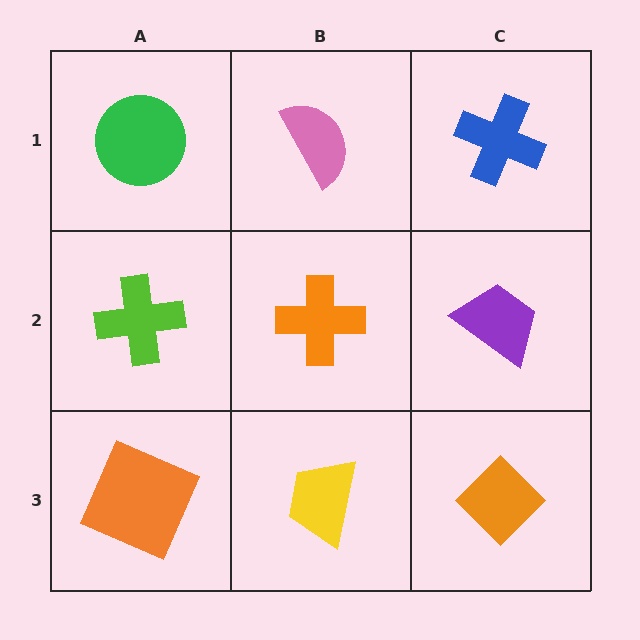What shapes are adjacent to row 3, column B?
An orange cross (row 2, column B), an orange square (row 3, column A), an orange diamond (row 3, column C).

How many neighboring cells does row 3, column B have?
3.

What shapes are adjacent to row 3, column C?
A purple trapezoid (row 2, column C), a yellow trapezoid (row 3, column B).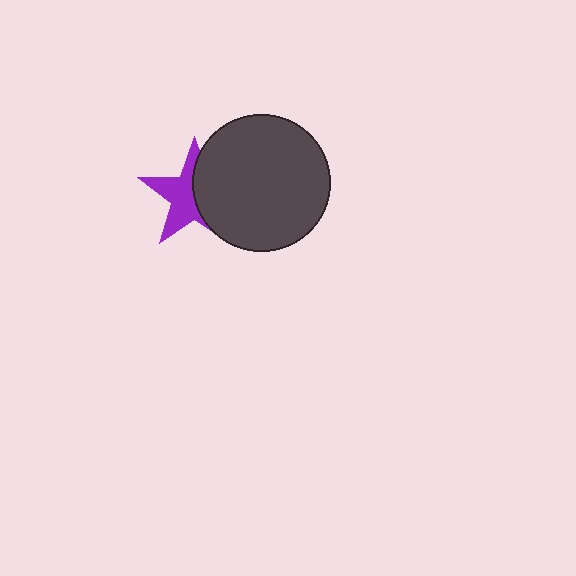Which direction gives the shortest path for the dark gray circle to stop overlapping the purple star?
Moving right gives the shortest separation.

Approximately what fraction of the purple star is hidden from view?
Roughly 47% of the purple star is hidden behind the dark gray circle.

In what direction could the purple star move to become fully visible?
The purple star could move left. That would shift it out from behind the dark gray circle entirely.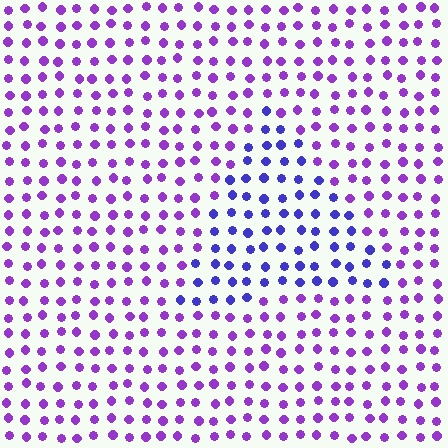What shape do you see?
I see a triangle.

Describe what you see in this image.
The image is filled with small purple elements in a uniform arrangement. A triangle-shaped region is visible where the elements are tinted to a slightly different hue, forming a subtle color boundary.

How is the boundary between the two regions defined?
The boundary is defined purely by a slight shift in hue (about 35 degrees). Spacing, size, and orientation are identical on both sides.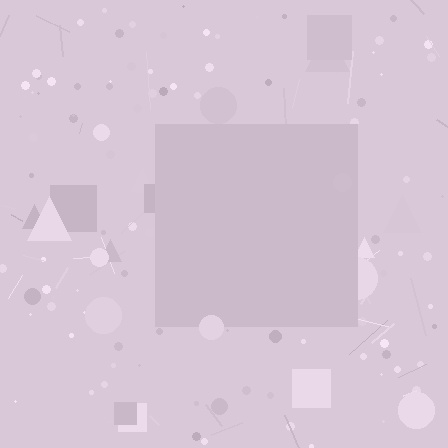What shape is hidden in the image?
A square is hidden in the image.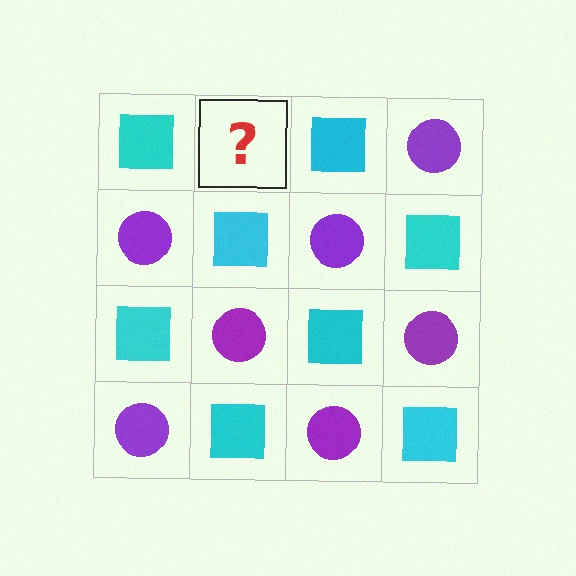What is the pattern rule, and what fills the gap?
The rule is that it alternates cyan square and purple circle in a checkerboard pattern. The gap should be filled with a purple circle.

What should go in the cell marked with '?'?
The missing cell should contain a purple circle.